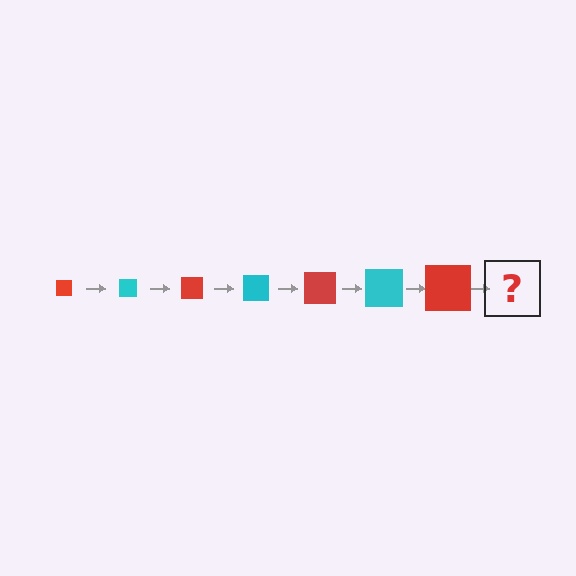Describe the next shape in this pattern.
It should be a cyan square, larger than the previous one.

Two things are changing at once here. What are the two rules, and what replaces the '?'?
The two rules are that the square grows larger each step and the color cycles through red and cyan. The '?' should be a cyan square, larger than the previous one.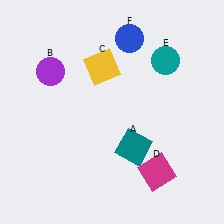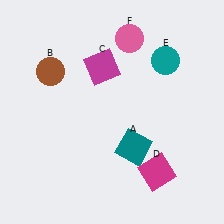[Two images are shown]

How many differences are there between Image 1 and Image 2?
There are 3 differences between the two images.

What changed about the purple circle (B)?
In Image 1, B is purple. In Image 2, it changed to brown.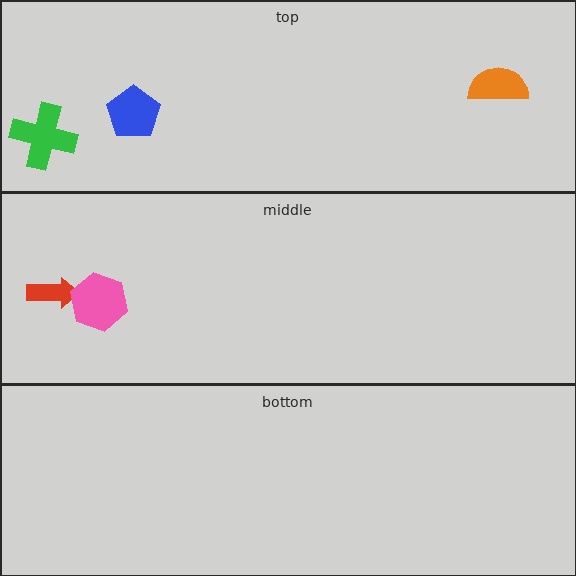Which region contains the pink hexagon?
The middle region.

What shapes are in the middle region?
The red arrow, the pink hexagon.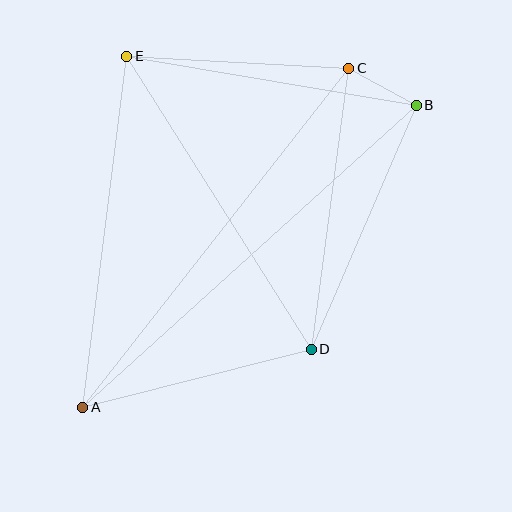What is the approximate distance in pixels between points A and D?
The distance between A and D is approximately 236 pixels.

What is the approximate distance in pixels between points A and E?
The distance between A and E is approximately 354 pixels.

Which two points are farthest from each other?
Points A and B are farthest from each other.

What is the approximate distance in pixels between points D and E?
The distance between D and E is approximately 346 pixels.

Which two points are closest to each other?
Points B and C are closest to each other.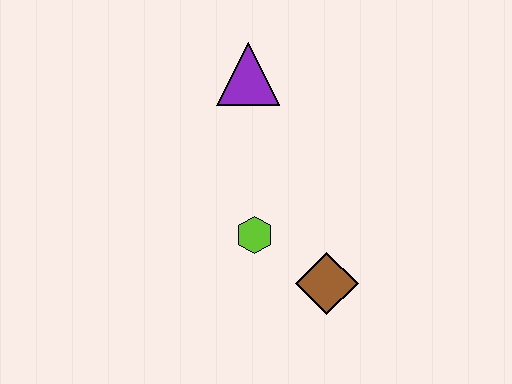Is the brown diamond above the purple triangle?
No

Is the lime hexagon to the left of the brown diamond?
Yes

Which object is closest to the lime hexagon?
The brown diamond is closest to the lime hexagon.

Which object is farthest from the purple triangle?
The brown diamond is farthest from the purple triangle.